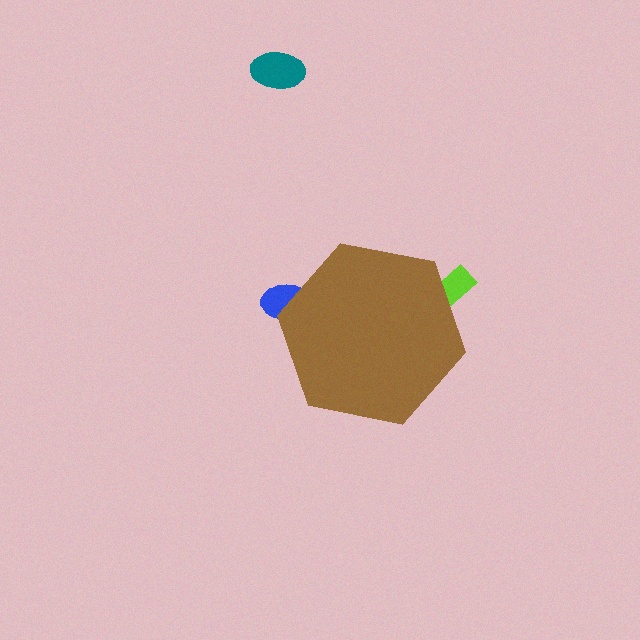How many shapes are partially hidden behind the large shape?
2 shapes are partially hidden.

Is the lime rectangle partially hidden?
Yes, the lime rectangle is partially hidden behind the brown hexagon.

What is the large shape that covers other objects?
A brown hexagon.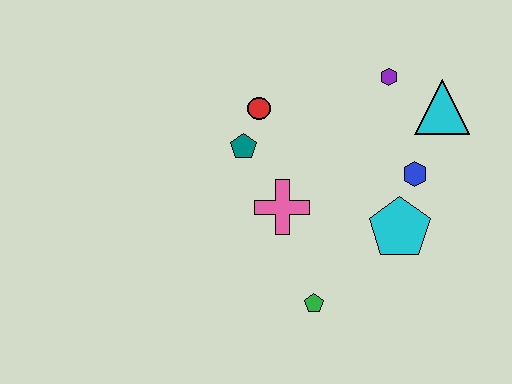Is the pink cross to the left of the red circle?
No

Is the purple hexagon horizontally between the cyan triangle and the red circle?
Yes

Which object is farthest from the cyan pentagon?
The red circle is farthest from the cyan pentagon.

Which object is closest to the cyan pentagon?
The blue hexagon is closest to the cyan pentagon.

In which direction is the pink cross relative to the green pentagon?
The pink cross is above the green pentagon.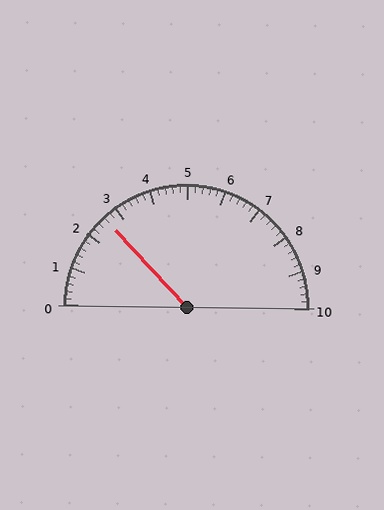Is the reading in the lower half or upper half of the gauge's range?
The reading is in the lower half of the range (0 to 10).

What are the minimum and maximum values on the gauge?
The gauge ranges from 0 to 10.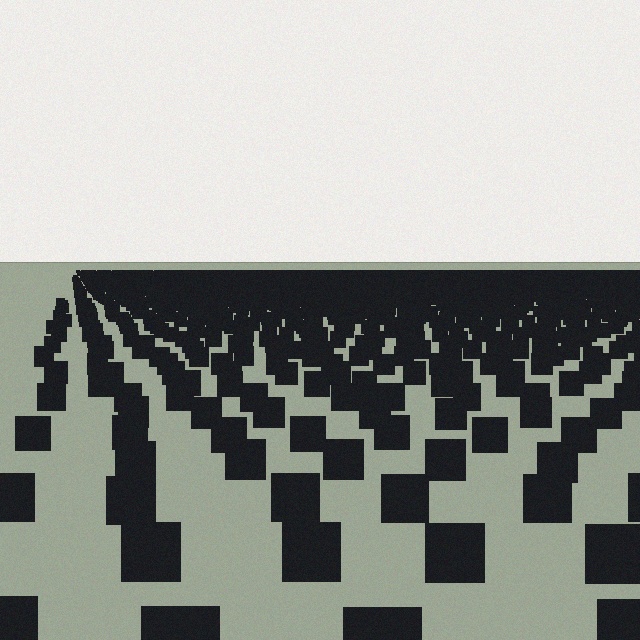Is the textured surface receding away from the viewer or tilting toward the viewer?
The surface is receding away from the viewer. Texture elements get smaller and denser toward the top.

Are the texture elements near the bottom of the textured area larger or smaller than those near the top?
Larger. Near the bottom, elements are closer to the viewer and appear at a bigger on-screen size.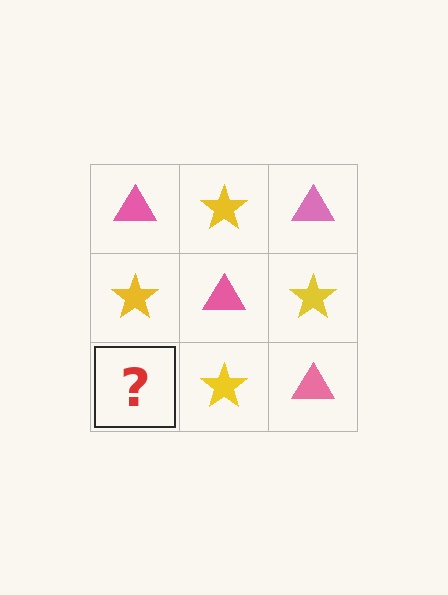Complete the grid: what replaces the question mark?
The question mark should be replaced with a pink triangle.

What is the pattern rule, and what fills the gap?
The rule is that it alternates pink triangle and yellow star in a checkerboard pattern. The gap should be filled with a pink triangle.